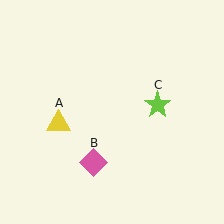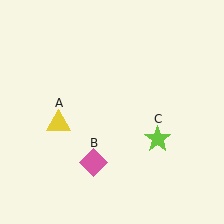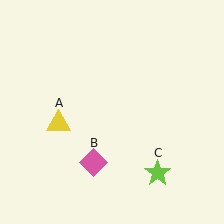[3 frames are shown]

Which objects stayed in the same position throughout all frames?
Yellow triangle (object A) and pink diamond (object B) remained stationary.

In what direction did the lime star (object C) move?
The lime star (object C) moved down.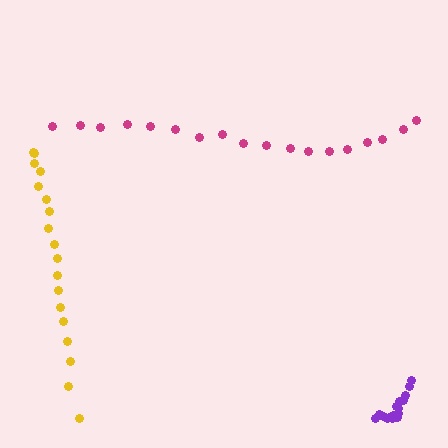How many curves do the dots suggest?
There are 3 distinct paths.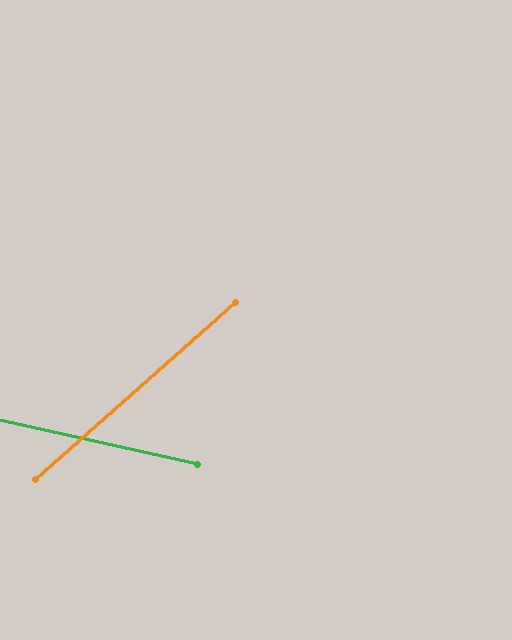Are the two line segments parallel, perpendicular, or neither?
Neither parallel nor perpendicular — they differ by about 54°.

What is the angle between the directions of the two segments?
Approximately 54 degrees.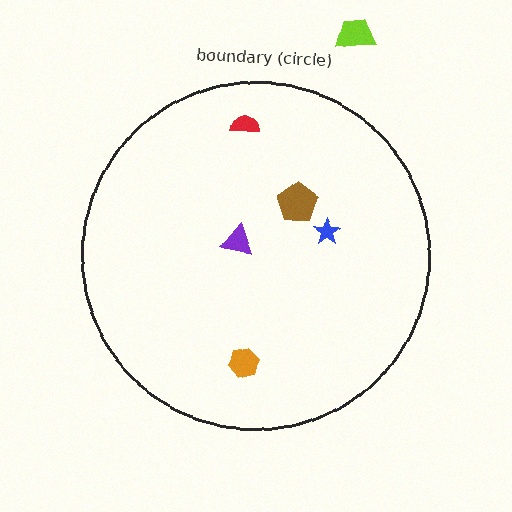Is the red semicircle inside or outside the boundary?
Inside.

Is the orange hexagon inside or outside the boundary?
Inside.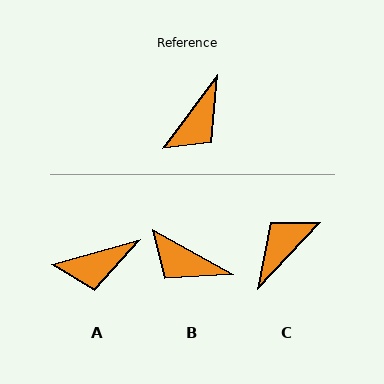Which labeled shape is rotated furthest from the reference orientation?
C, about 174 degrees away.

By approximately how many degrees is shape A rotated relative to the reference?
Approximately 37 degrees clockwise.